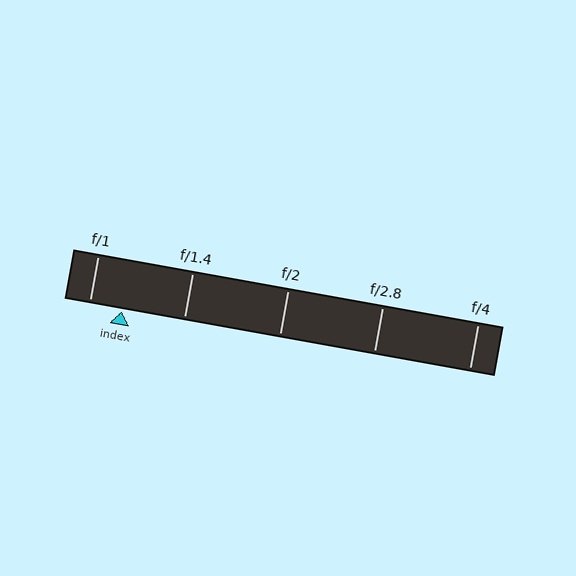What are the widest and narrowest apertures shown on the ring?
The widest aperture shown is f/1 and the narrowest is f/4.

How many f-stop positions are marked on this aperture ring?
There are 5 f-stop positions marked.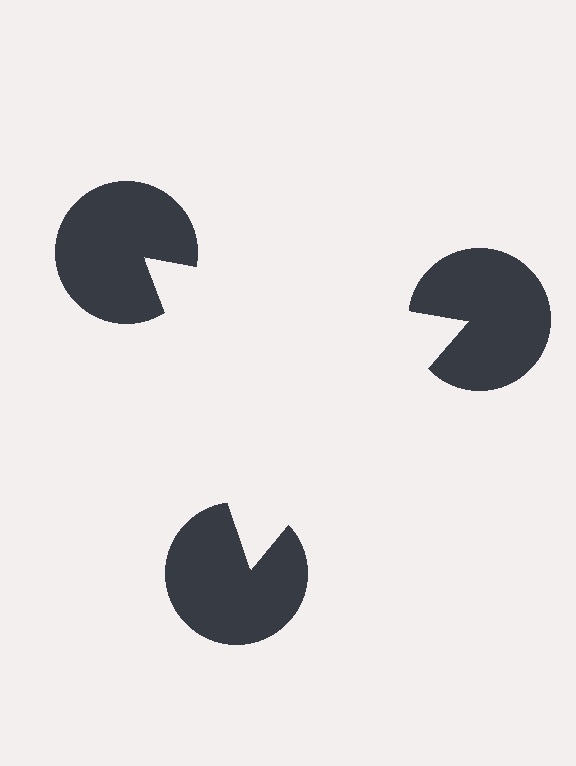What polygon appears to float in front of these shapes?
An illusory triangle — its edges are inferred from the aligned wedge cuts in the pac-man discs, not physically drawn.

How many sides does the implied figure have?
3 sides.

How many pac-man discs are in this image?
There are 3 — one at each vertex of the illusory triangle.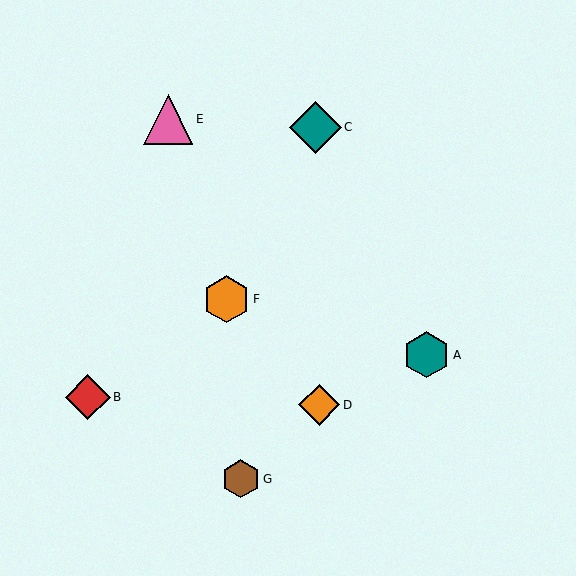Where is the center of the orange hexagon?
The center of the orange hexagon is at (227, 299).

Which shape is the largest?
The teal diamond (labeled C) is the largest.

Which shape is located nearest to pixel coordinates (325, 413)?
The orange diamond (labeled D) at (319, 405) is nearest to that location.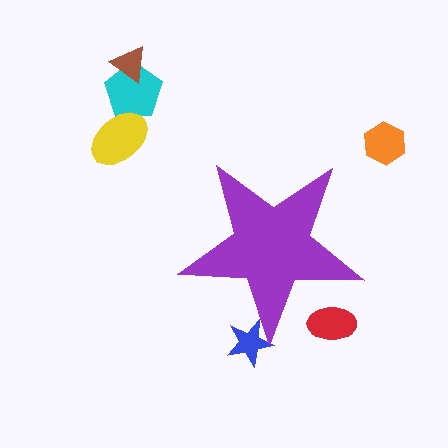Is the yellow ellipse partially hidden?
No, the yellow ellipse is fully visible.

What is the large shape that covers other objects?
A purple star.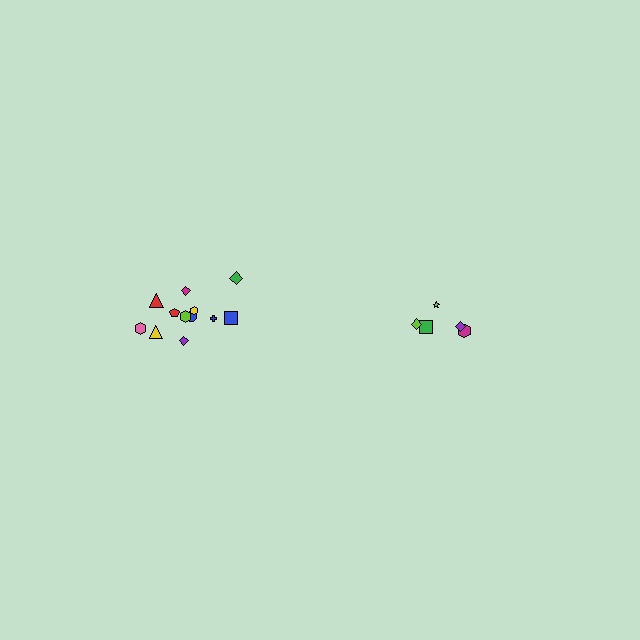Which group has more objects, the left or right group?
The left group.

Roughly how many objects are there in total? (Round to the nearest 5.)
Roughly 15 objects in total.